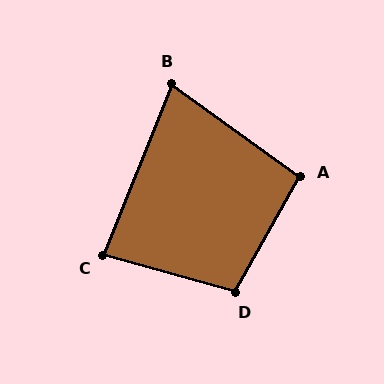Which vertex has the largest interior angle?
D, at approximately 104 degrees.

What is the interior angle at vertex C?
Approximately 84 degrees (acute).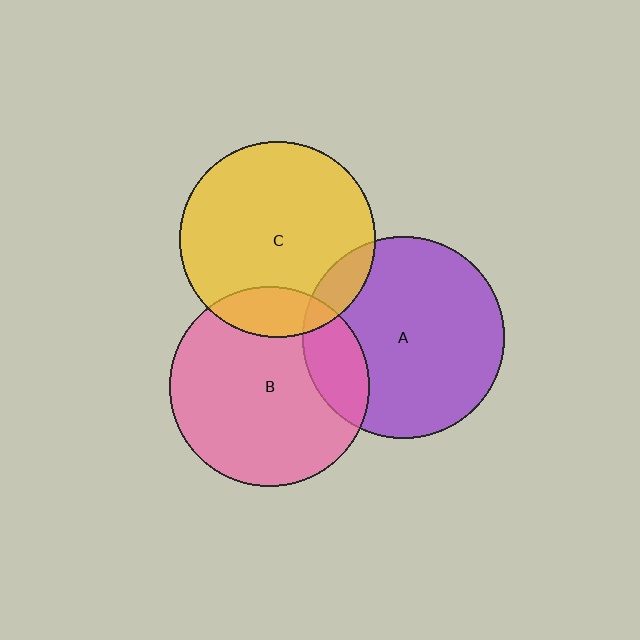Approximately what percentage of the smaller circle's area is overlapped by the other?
Approximately 20%.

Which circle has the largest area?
Circle A (purple).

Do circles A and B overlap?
Yes.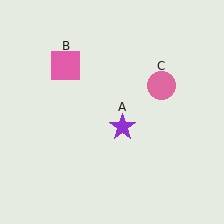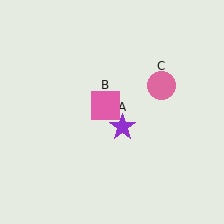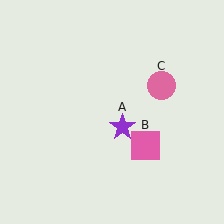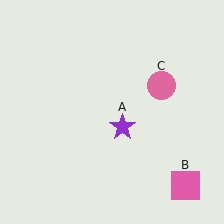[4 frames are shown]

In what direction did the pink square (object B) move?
The pink square (object B) moved down and to the right.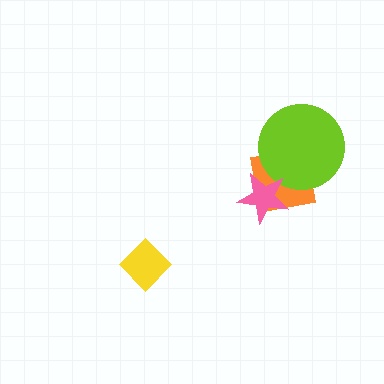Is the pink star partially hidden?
No, no other shape covers it.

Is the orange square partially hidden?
Yes, it is partially covered by another shape.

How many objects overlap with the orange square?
2 objects overlap with the orange square.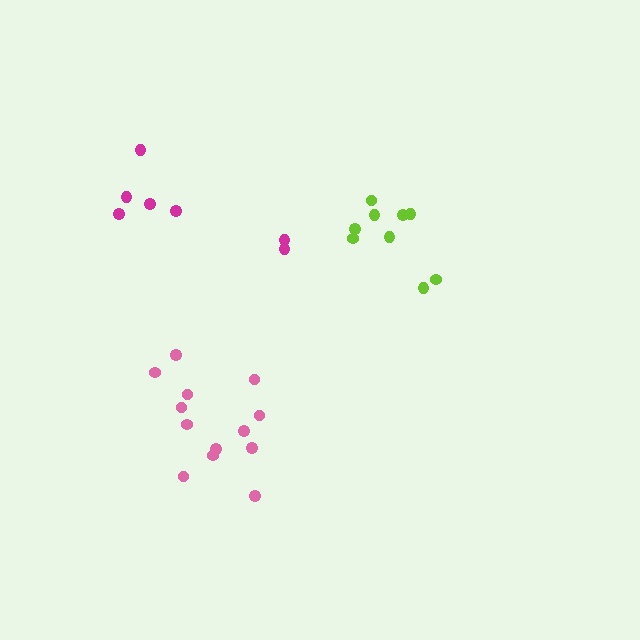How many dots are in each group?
Group 1: 9 dots, Group 2: 13 dots, Group 3: 7 dots (29 total).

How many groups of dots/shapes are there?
There are 3 groups.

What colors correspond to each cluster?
The clusters are colored: lime, pink, magenta.